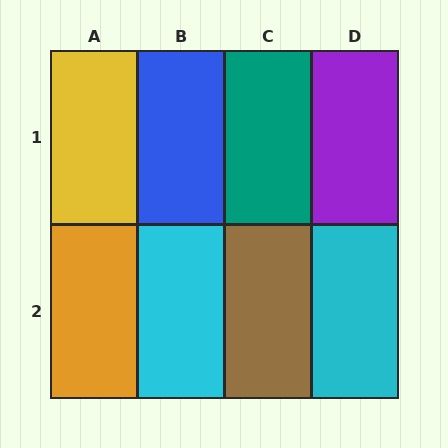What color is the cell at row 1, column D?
Purple.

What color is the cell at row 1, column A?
Yellow.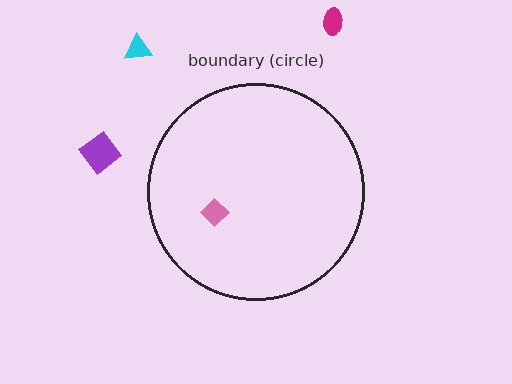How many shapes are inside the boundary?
1 inside, 3 outside.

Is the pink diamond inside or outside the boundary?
Inside.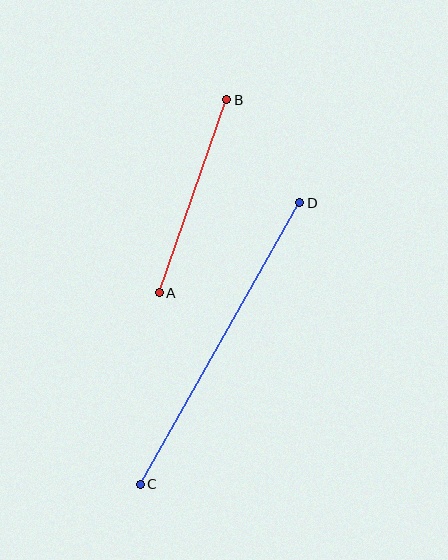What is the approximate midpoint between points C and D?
The midpoint is at approximately (220, 343) pixels.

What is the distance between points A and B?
The distance is approximately 204 pixels.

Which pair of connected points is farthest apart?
Points C and D are farthest apart.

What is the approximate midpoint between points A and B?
The midpoint is at approximately (193, 196) pixels.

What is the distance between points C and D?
The distance is approximately 323 pixels.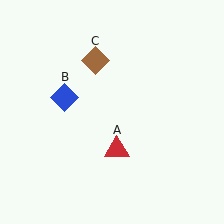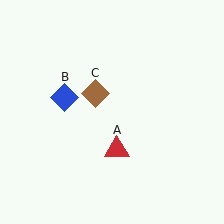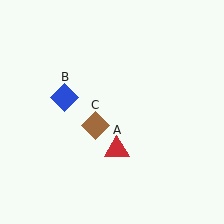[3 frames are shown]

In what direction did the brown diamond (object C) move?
The brown diamond (object C) moved down.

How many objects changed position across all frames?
1 object changed position: brown diamond (object C).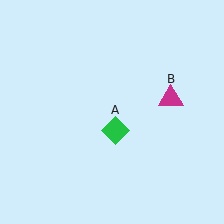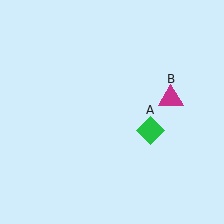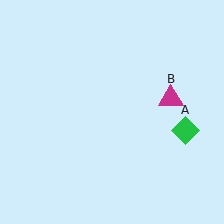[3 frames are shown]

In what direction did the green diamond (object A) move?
The green diamond (object A) moved right.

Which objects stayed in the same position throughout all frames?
Magenta triangle (object B) remained stationary.